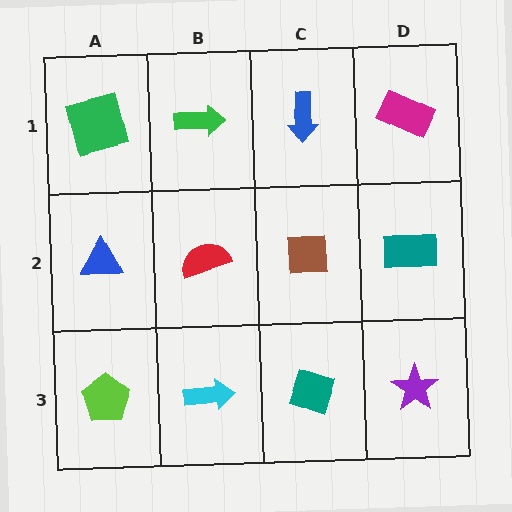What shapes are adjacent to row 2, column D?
A magenta rectangle (row 1, column D), a purple star (row 3, column D), a brown square (row 2, column C).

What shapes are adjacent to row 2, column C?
A blue arrow (row 1, column C), a teal diamond (row 3, column C), a red semicircle (row 2, column B), a teal rectangle (row 2, column D).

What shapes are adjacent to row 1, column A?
A blue triangle (row 2, column A), a green arrow (row 1, column B).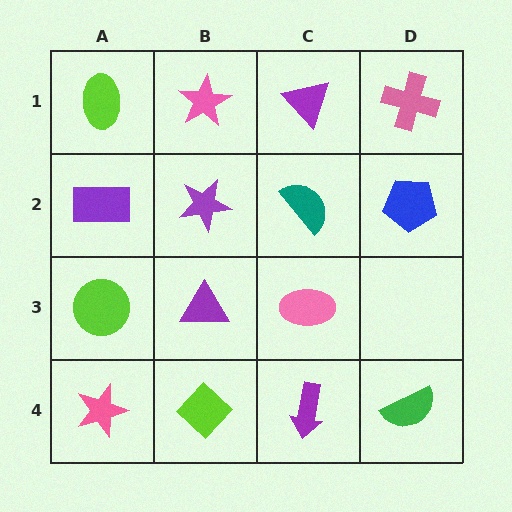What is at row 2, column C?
A teal semicircle.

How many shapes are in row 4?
4 shapes.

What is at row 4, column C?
A purple arrow.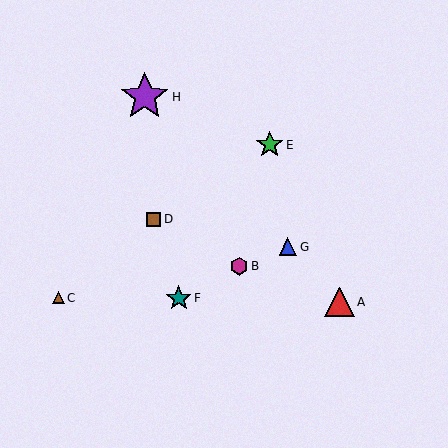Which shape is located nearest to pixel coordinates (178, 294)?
The teal star (labeled F) at (179, 298) is nearest to that location.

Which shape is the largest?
The purple star (labeled H) is the largest.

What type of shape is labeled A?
Shape A is a red triangle.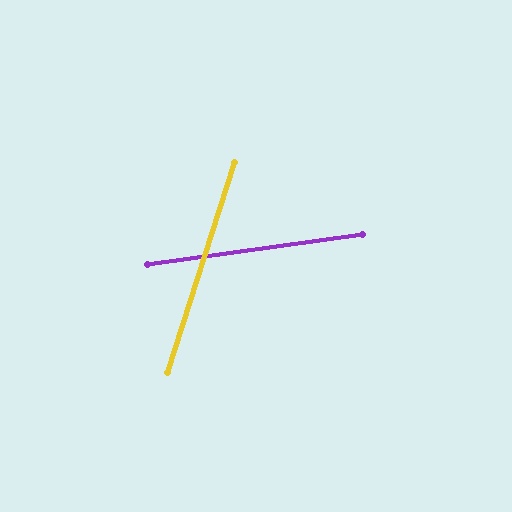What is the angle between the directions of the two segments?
Approximately 64 degrees.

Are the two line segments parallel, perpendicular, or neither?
Neither parallel nor perpendicular — they differ by about 64°.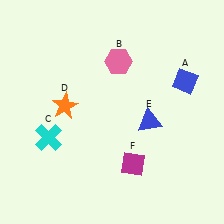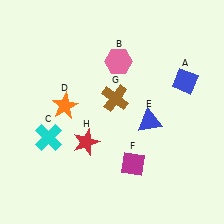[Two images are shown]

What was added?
A brown cross (G), a red star (H) were added in Image 2.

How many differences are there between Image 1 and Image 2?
There are 2 differences between the two images.